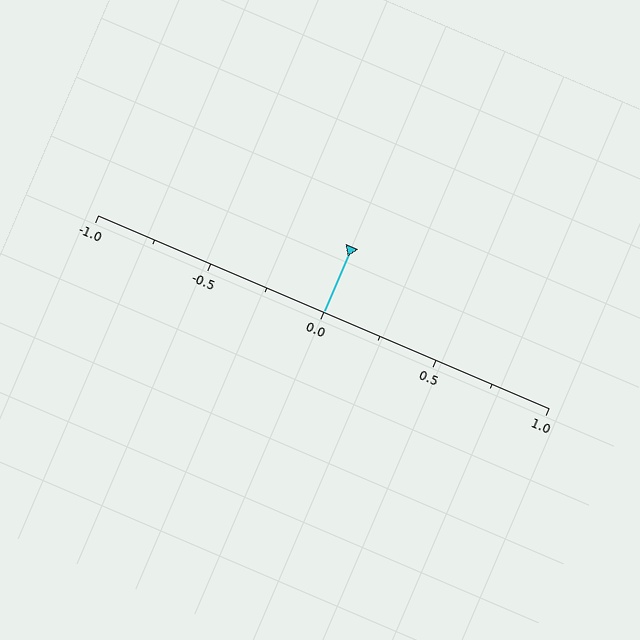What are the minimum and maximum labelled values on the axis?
The axis runs from -1.0 to 1.0.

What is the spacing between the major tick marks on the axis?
The major ticks are spaced 0.5 apart.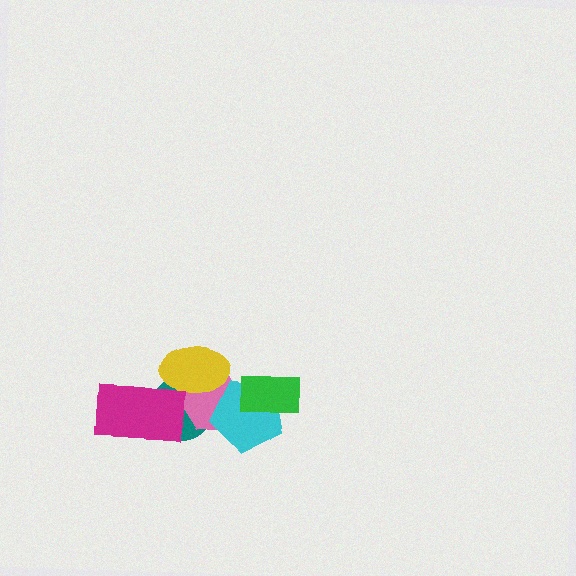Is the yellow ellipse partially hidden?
Yes, it is partially covered by another shape.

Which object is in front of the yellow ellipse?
The magenta rectangle is in front of the yellow ellipse.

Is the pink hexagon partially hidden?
Yes, it is partially covered by another shape.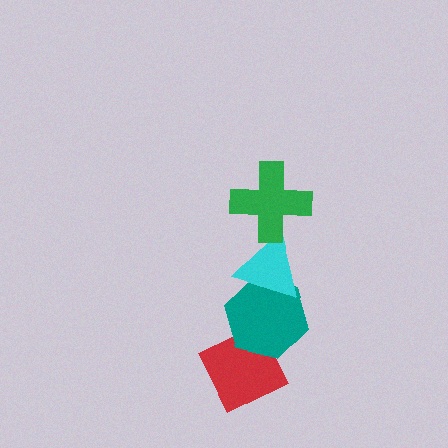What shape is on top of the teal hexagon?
The cyan triangle is on top of the teal hexagon.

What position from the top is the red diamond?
The red diamond is 4th from the top.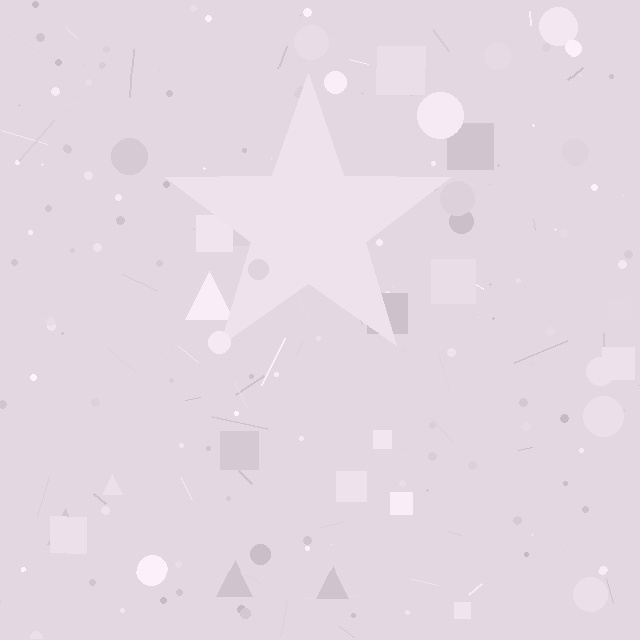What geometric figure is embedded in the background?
A star is embedded in the background.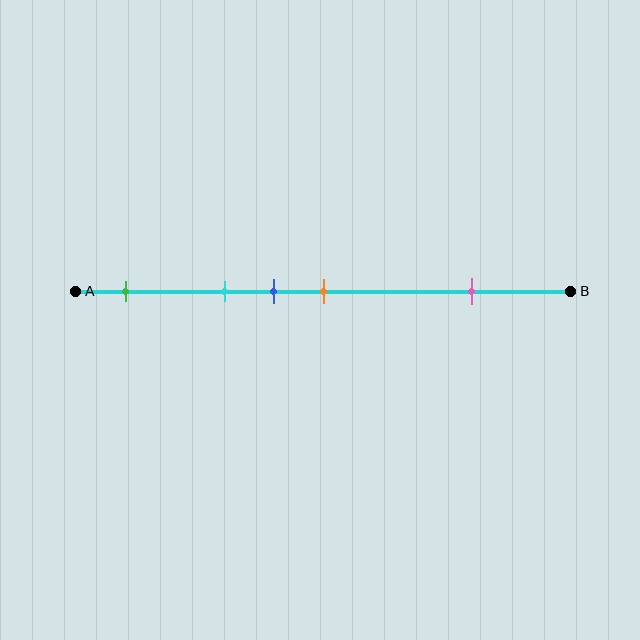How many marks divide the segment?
There are 5 marks dividing the segment.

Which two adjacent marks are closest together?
The blue and orange marks are the closest adjacent pair.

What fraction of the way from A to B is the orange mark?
The orange mark is approximately 50% (0.5) of the way from A to B.